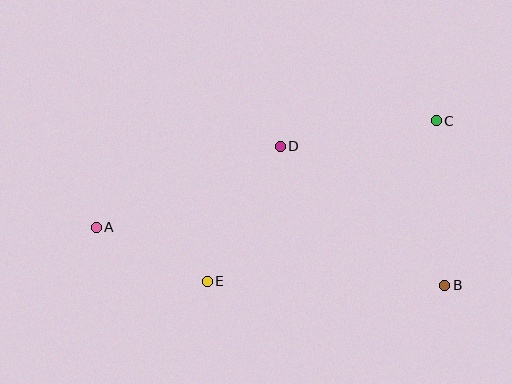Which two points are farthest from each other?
Points A and C are farthest from each other.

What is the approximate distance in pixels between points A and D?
The distance between A and D is approximately 201 pixels.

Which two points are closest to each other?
Points A and E are closest to each other.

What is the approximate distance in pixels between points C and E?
The distance between C and E is approximately 279 pixels.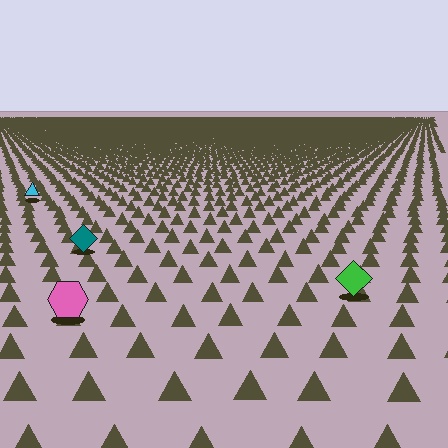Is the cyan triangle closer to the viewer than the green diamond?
No. The green diamond is closer — you can tell from the texture gradient: the ground texture is coarser near it.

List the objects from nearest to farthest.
From nearest to farthest: the pink hexagon, the green diamond, the teal diamond, the cyan triangle.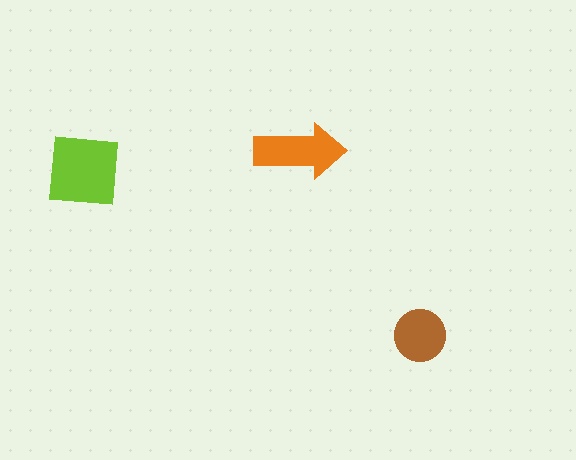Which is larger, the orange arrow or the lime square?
The lime square.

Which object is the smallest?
The brown circle.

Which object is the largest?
The lime square.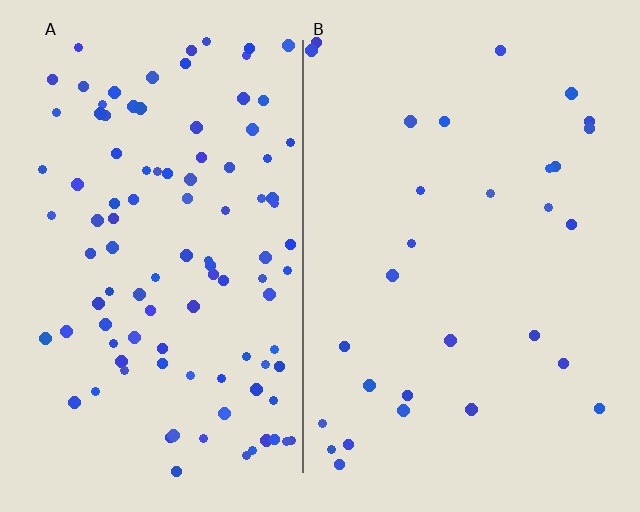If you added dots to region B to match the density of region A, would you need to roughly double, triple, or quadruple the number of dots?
Approximately quadruple.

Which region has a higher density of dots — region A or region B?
A (the left).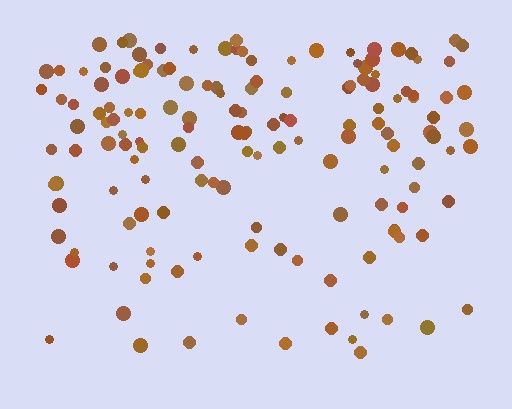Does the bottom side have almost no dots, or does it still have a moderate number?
Still a moderate number, just noticeably fewer than the top.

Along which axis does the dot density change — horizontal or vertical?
Vertical.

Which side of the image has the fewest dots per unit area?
The bottom.